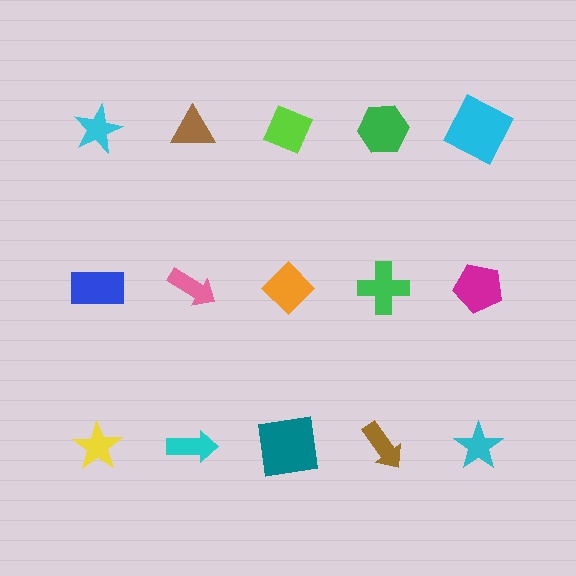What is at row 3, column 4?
A brown arrow.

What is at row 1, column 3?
A lime diamond.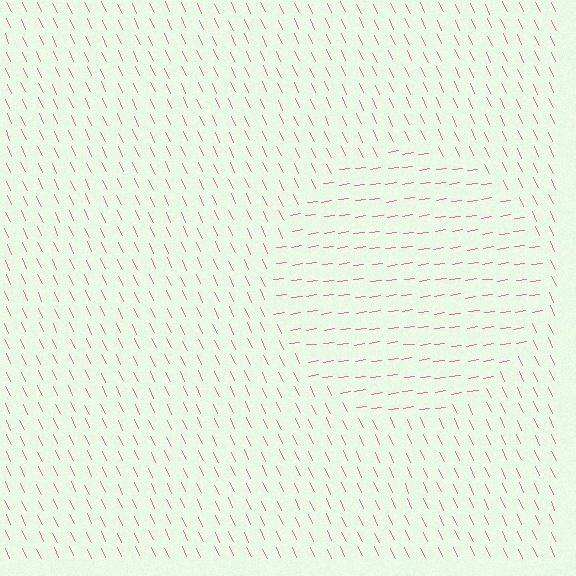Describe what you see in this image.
The image is filled with small pink line segments. A circle region in the image has lines oriented differently from the surrounding lines, creating a visible texture boundary.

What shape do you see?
I see a circle.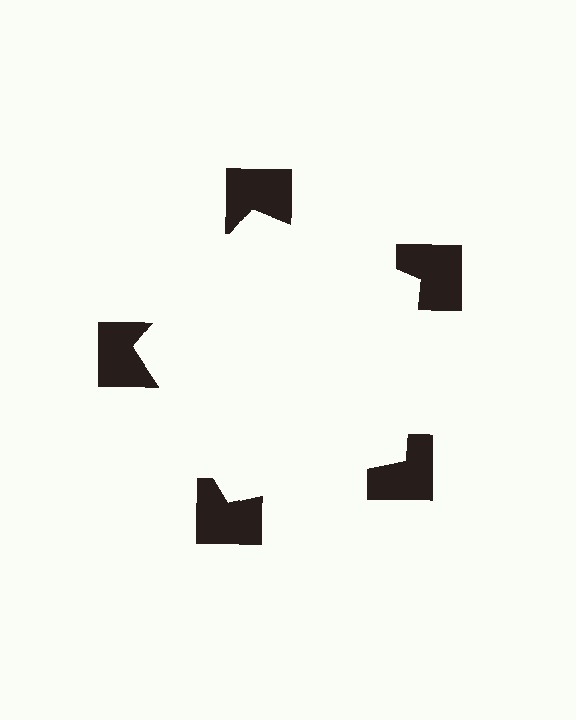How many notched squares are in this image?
There are 5 — one at each vertex of the illusory pentagon.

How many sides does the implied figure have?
5 sides.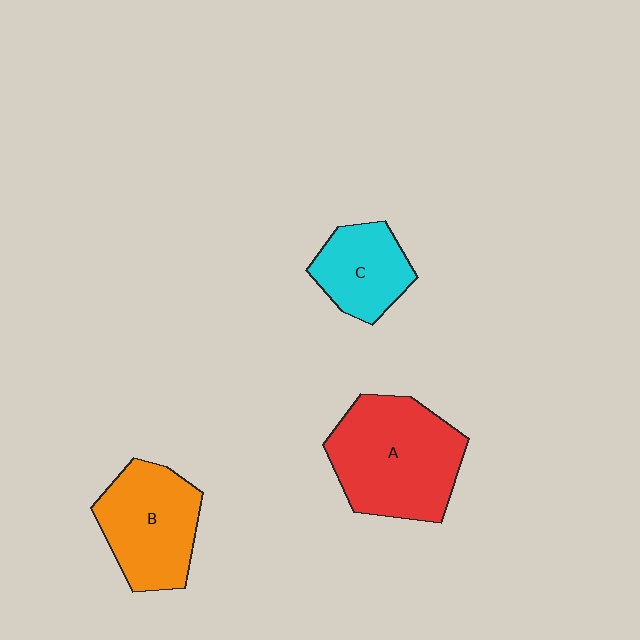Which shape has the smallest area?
Shape C (cyan).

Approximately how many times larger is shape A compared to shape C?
Approximately 1.9 times.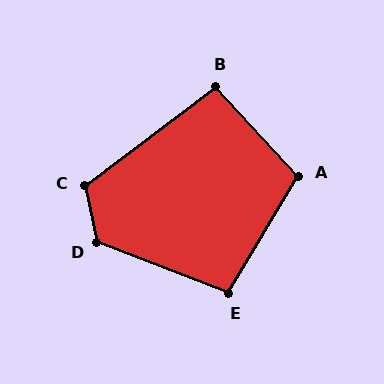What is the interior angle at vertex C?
Approximately 115 degrees (obtuse).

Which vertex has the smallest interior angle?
B, at approximately 96 degrees.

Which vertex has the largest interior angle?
D, at approximately 123 degrees.